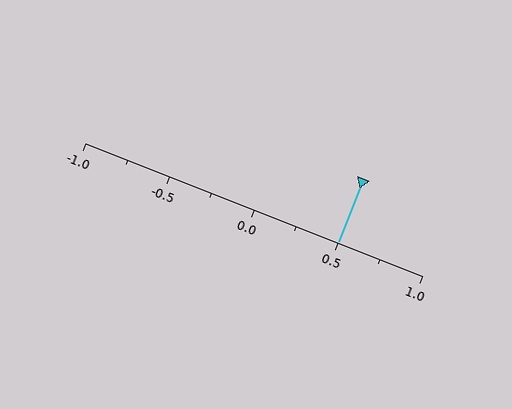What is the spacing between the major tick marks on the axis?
The major ticks are spaced 0.5 apart.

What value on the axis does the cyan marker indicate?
The marker indicates approximately 0.5.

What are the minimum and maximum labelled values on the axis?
The axis runs from -1.0 to 1.0.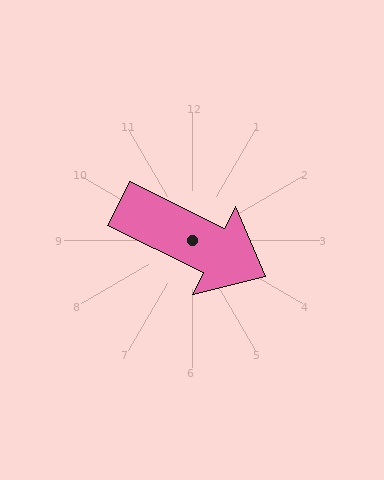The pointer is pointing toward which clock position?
Roughly 4 o'clock.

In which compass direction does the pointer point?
Southeast.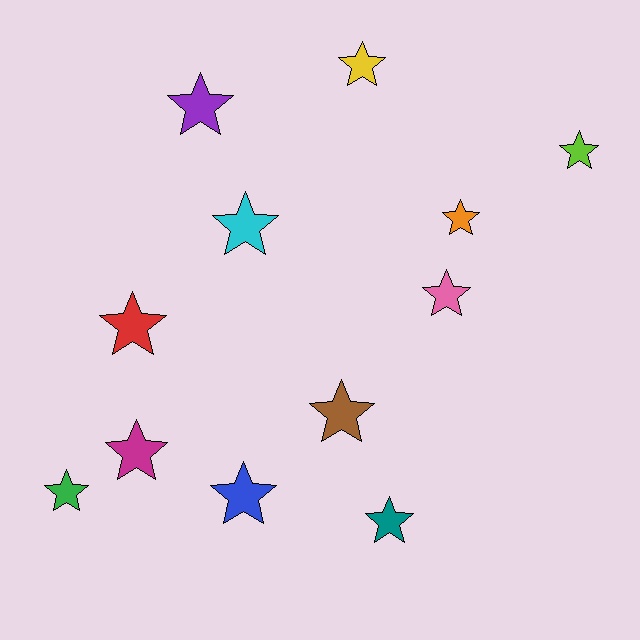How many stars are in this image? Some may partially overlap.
There are 12 stars.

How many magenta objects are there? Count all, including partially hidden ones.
There is 1 magenta object.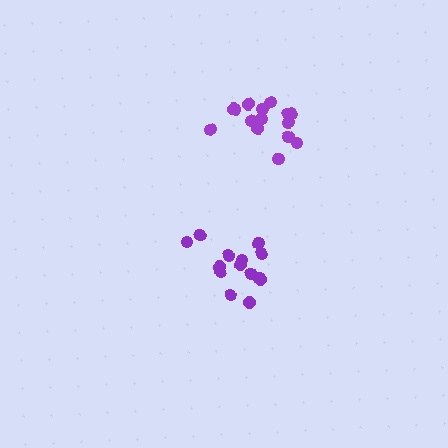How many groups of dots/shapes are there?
There are 2 groups.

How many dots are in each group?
Group 1: 15 dots, Group 2: 14 dots (29 total).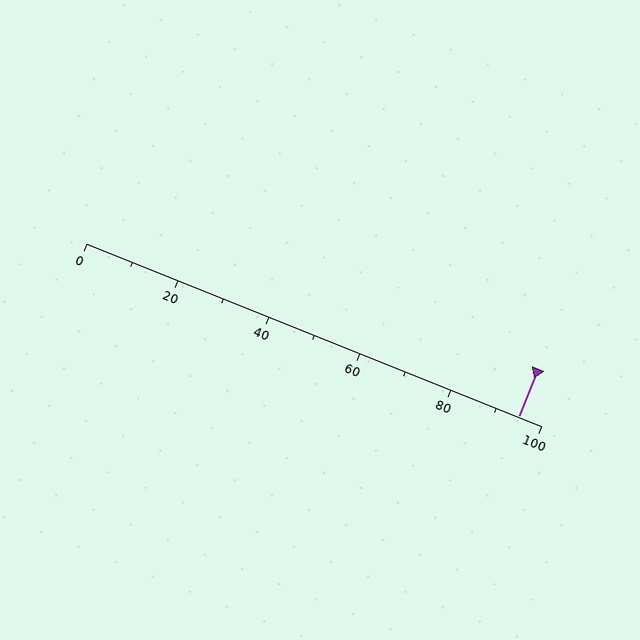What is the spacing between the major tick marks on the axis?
The major ticks are spaced 20 apart.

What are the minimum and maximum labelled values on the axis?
The axis runs from 0 to 100.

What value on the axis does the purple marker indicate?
The marker indicates approximately 95.